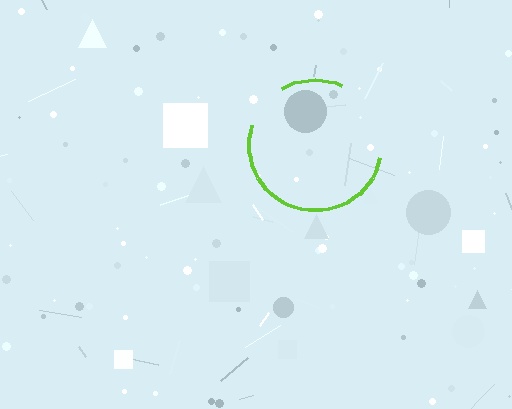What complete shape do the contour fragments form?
The contour fragments form a circle.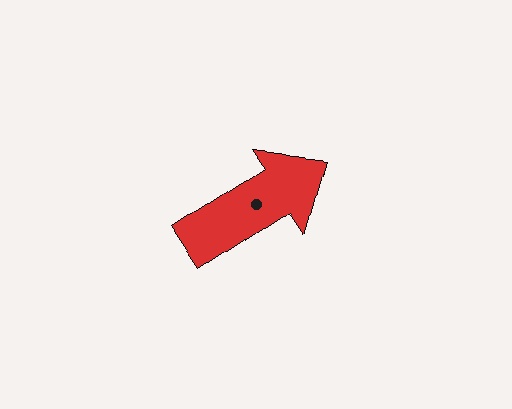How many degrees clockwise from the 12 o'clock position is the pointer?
Approximately 57 degrees.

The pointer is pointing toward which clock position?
Roughly 2 o'clock.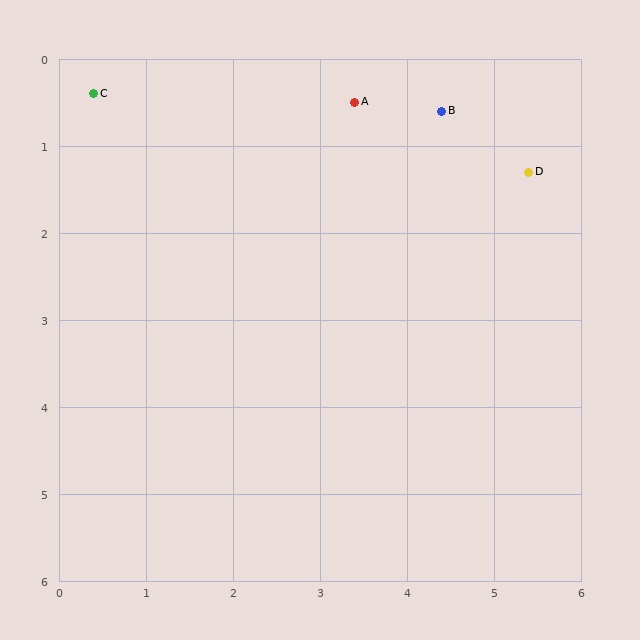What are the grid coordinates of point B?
Point B is at approximately (4.4, 0.6).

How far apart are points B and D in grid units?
Points B and D are about 1.2 grid units apart.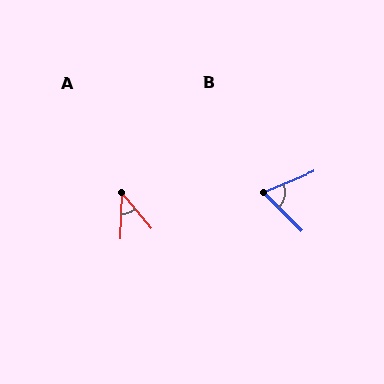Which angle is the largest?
B, at approximately 67 degrees.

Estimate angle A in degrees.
Approximately 42 degrees.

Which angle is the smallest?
A, at approximately 42 degrees.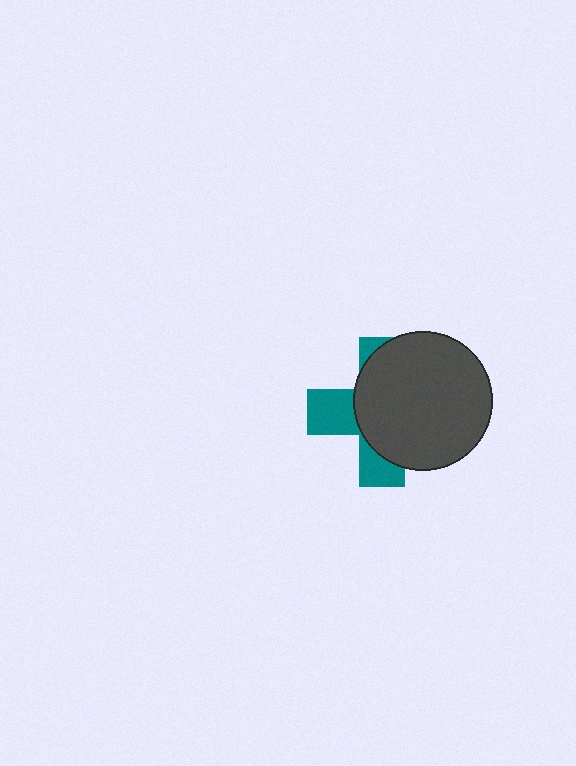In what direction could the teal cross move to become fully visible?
The teal cross could move left. That would shift it out from behind the dark gray circle entirely.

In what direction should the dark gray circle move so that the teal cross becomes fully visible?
The dark gray circle should move right. That is the shortest direction to clear the overlap and leave the teal cross fully visible.